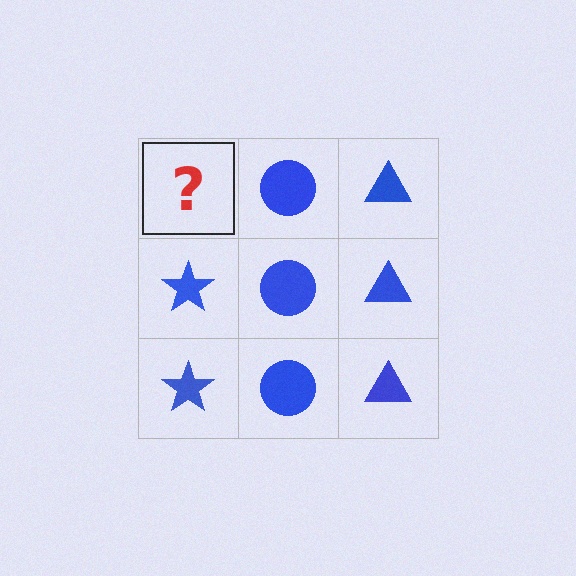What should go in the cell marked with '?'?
The missing cell should contain a blue star.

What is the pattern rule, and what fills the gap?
The rule is that each column has a consistent shape. The gap should be filled with a blue star.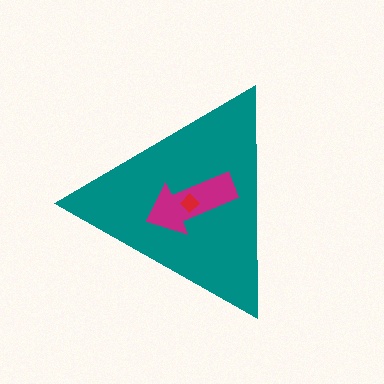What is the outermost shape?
The teal triangle.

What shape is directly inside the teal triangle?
The magenta arrow.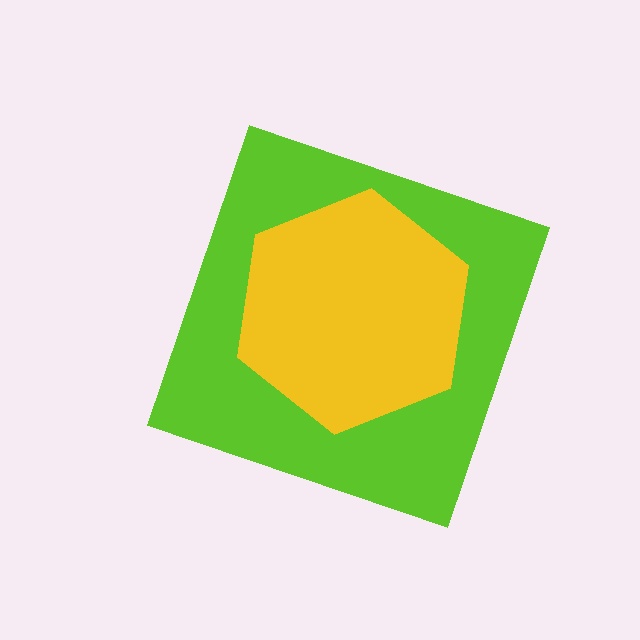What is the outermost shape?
The lime diamond.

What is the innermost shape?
The yellow hexagon.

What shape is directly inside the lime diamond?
The yellow hexagon.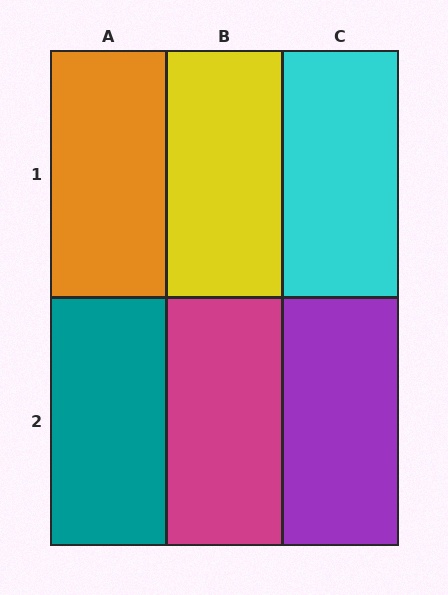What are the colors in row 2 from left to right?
Teal, magenta, purple.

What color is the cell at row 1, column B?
Yellow.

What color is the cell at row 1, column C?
Cyan.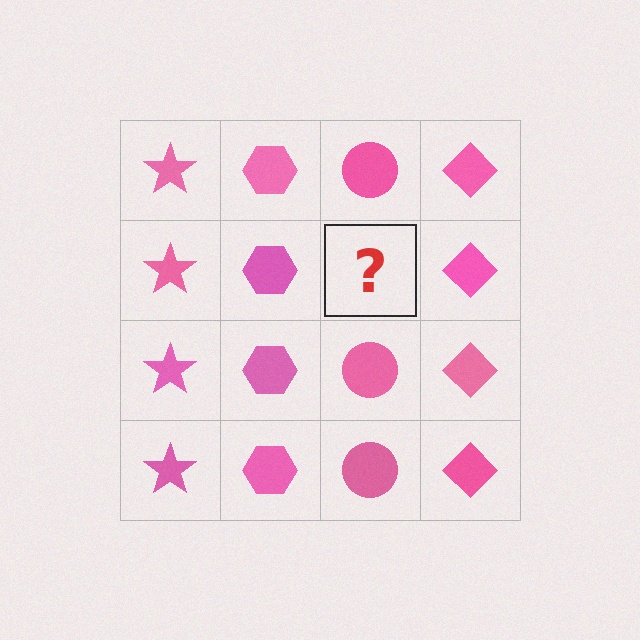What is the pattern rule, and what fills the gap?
The rule is that each column has a consistent shape. The gap should be filled with a pink circle.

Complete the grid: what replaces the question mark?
The question mark should be replaced with a pink circle.